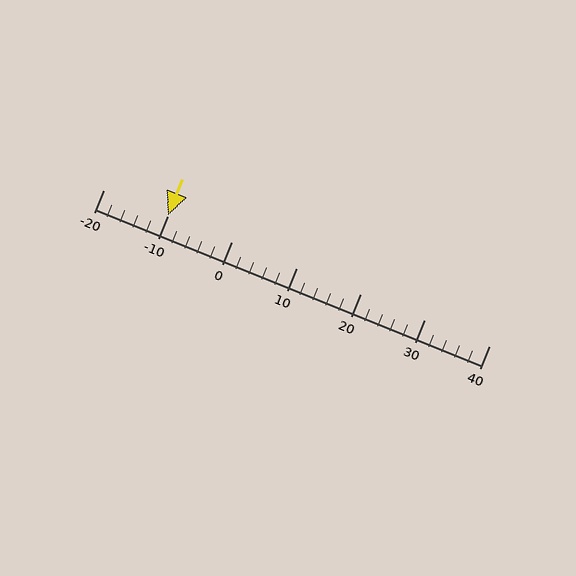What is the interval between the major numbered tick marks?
The major tick marks are spaced 10 units apart.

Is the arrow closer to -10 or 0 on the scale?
The arrow is closer to -10.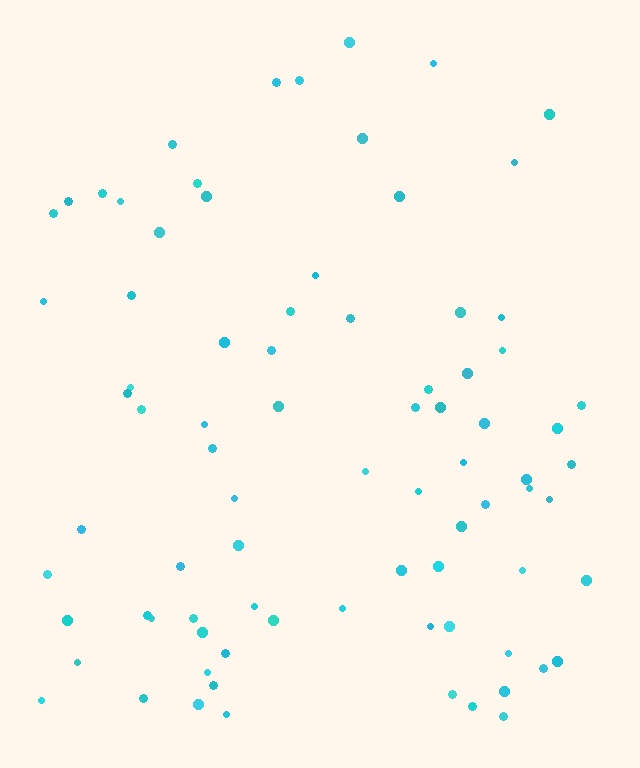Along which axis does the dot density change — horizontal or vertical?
Vertical.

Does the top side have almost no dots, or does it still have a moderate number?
Still a moderate number, just noticeably fewer than the bottom.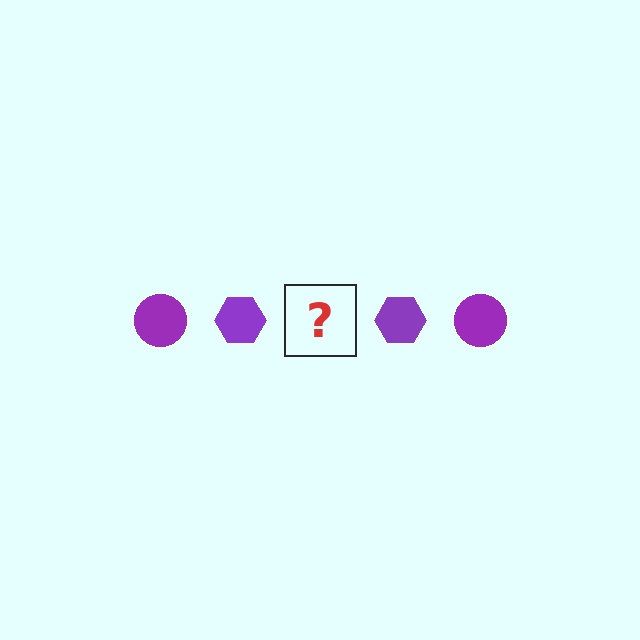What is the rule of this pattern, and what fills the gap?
The rule is that the pattern cycles through circle, hexagon shapes in purple. The gap should be filled with a purple circle.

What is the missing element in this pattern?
The missing element is a purple circle.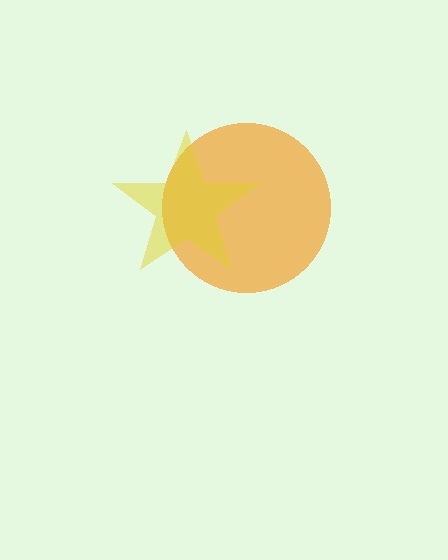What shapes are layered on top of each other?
The layered shapes are: an orange circle, a yellow star.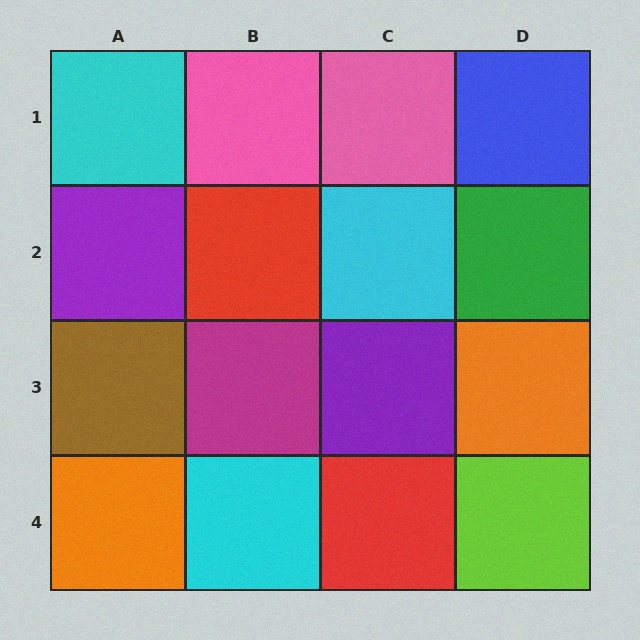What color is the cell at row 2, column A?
Purple.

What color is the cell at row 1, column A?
Cyan.